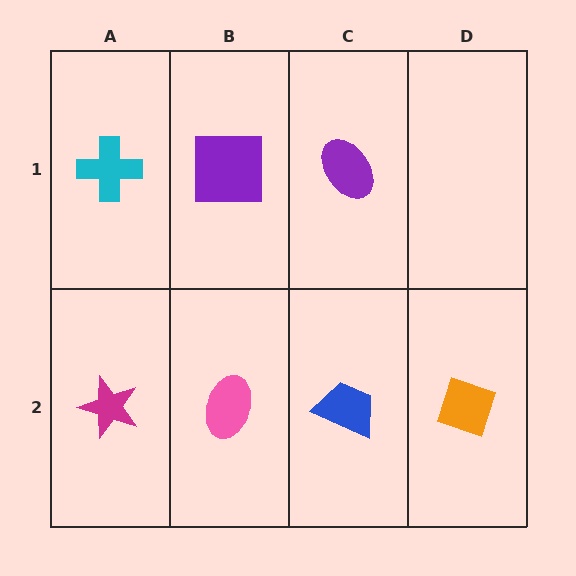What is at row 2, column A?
A magenta star.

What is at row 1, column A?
A cyan cross.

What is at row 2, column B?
A pink ellipse.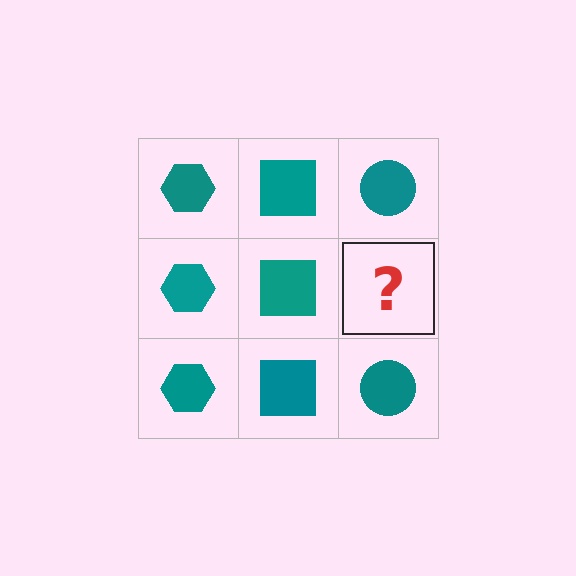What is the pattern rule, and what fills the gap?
The rule is that each column has a consistent shape. The gap should be filled with a teal circle.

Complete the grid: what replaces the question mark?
The question mark should be replaced with a teal circle.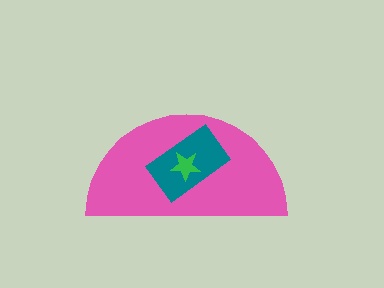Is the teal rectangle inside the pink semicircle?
Yes.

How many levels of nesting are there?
3.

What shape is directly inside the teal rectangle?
The green star.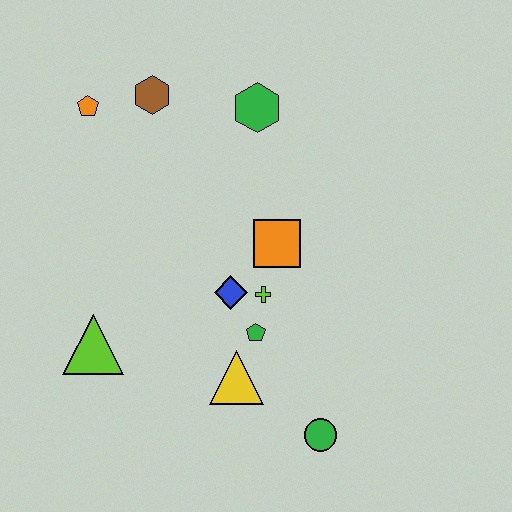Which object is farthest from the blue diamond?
The orange pentagon is farthest from the blue diamond.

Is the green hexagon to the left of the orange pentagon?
No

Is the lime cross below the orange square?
Yes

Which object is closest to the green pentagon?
The lime cross is closest to the green pentagon.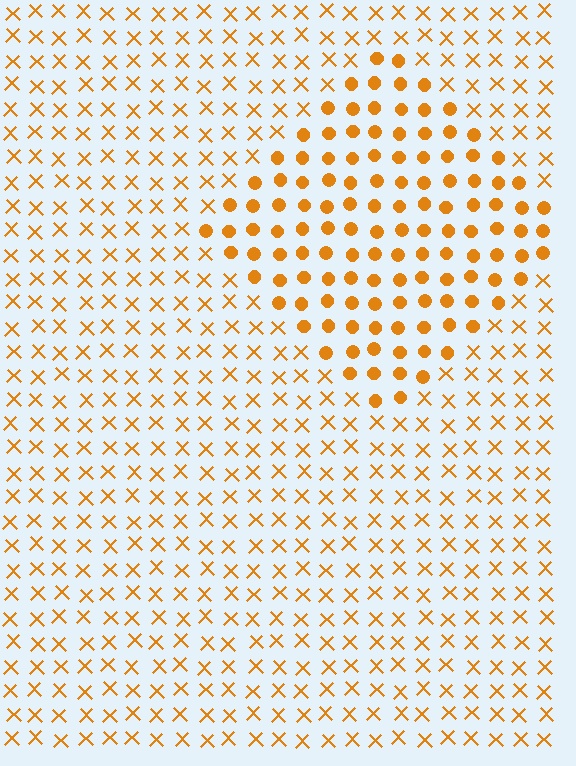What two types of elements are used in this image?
The image uses circles inside the diamond region and X marks outside it.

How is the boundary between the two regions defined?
The boundary is defined by a change in element shape: circles inside vs. X marks outside. All elements share the same color and spacing.